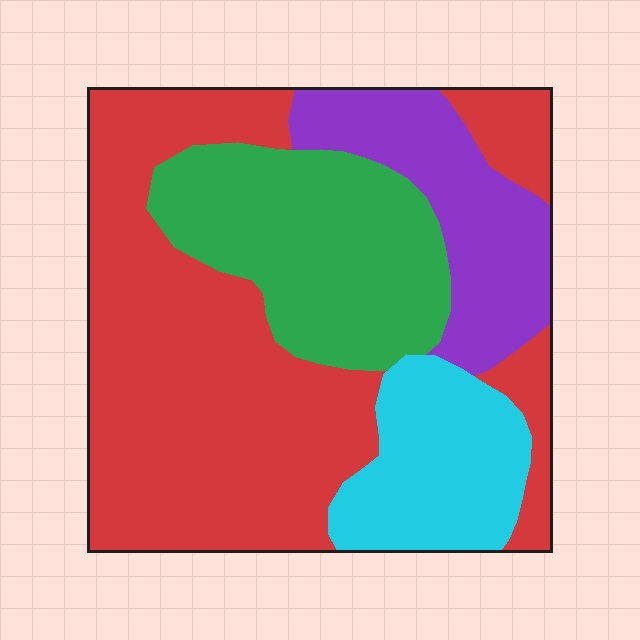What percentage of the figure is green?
Green covers 22% of the figure.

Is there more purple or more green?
Green.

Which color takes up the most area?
Red, at roughly 50%.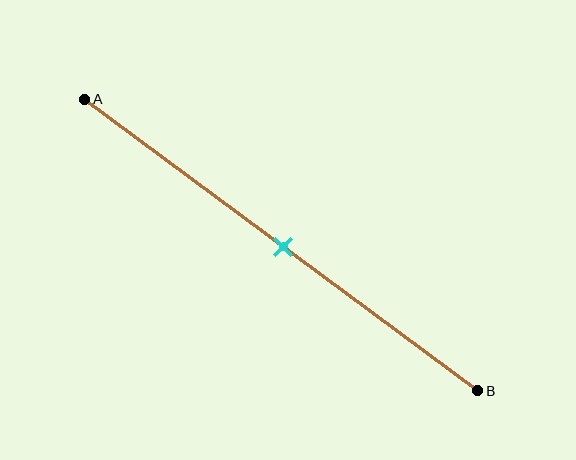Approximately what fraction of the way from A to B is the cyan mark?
The cyan mark is approximately 50% of the way from A to B.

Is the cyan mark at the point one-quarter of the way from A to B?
No, the mark is at about 50% from A, not at the 25% one-quarter point.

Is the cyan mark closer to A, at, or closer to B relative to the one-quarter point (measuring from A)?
The cyan mark is closer to point B than the one-quarter point of segment AB.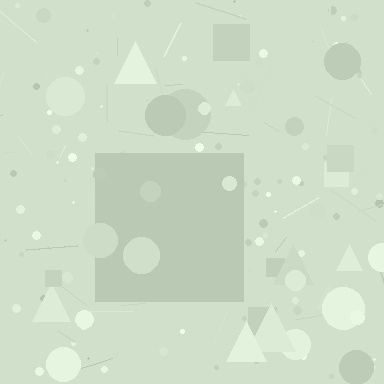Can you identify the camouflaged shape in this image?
The camouflaged shape is a square.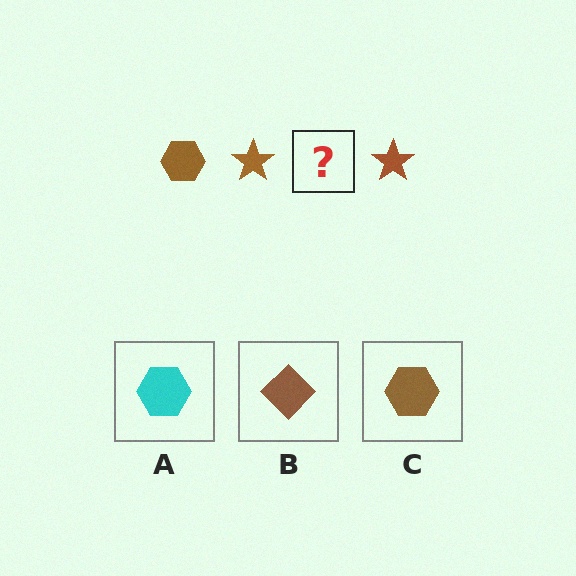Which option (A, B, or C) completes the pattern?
C.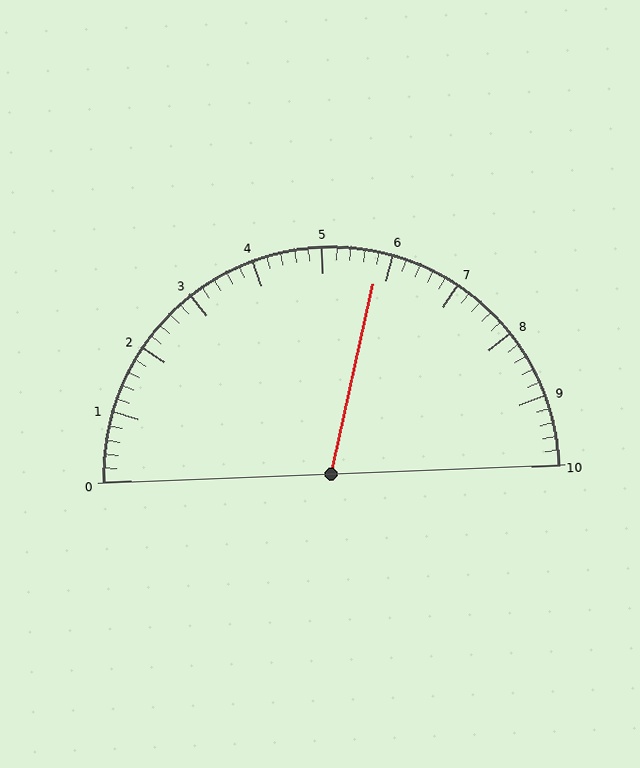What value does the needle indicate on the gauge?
The needle indicates approximately 5.8.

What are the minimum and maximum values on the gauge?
The gauge ranges from 0 to 10.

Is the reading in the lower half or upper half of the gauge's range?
The reading is in the upper half of the range (0 to 10).